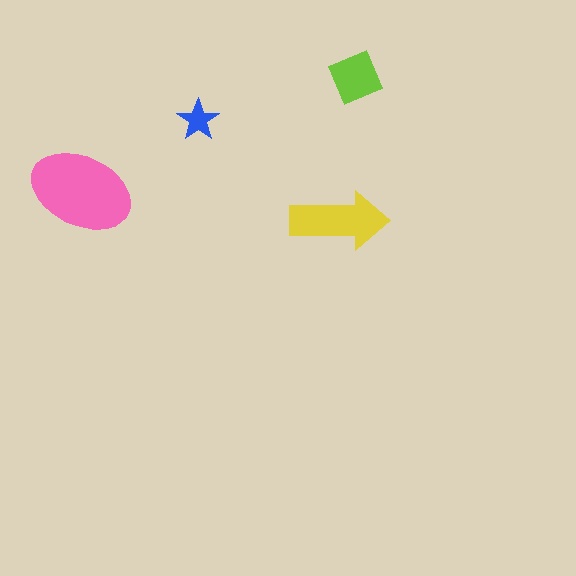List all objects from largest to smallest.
The pink ellipse, the yellow arrow, the lime diamond, the blue star.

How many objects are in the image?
There are 4 objects in the image.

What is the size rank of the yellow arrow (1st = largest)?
2nd.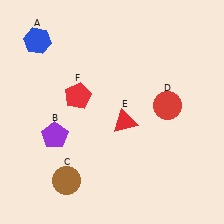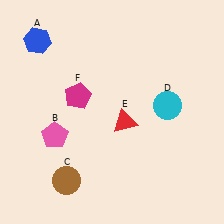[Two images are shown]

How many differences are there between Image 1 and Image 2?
There are 3 differences between the two images.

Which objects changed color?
B changed from purple to pink. D changed from red to cyan. F changed from red to magenta.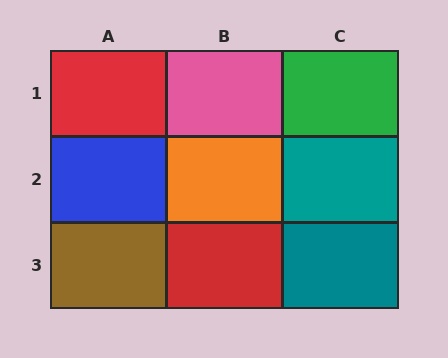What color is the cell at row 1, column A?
Red.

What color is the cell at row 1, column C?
Green.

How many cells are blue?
1 cell is blue.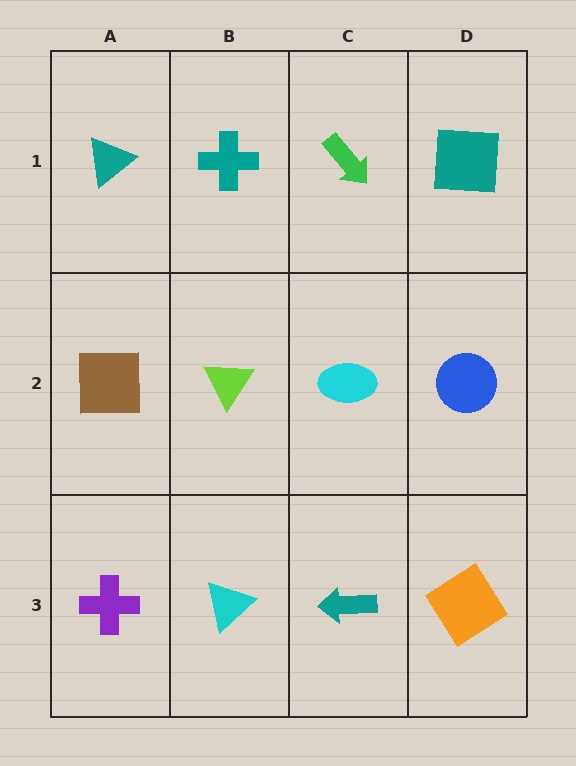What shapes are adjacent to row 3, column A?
A brown square (row 2, column A), a cyan triangle (row 3, column B).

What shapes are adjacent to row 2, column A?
A teal triangle (row 1, column A), a purple cross (row 3, column A), a lime triangle (row 2, column B).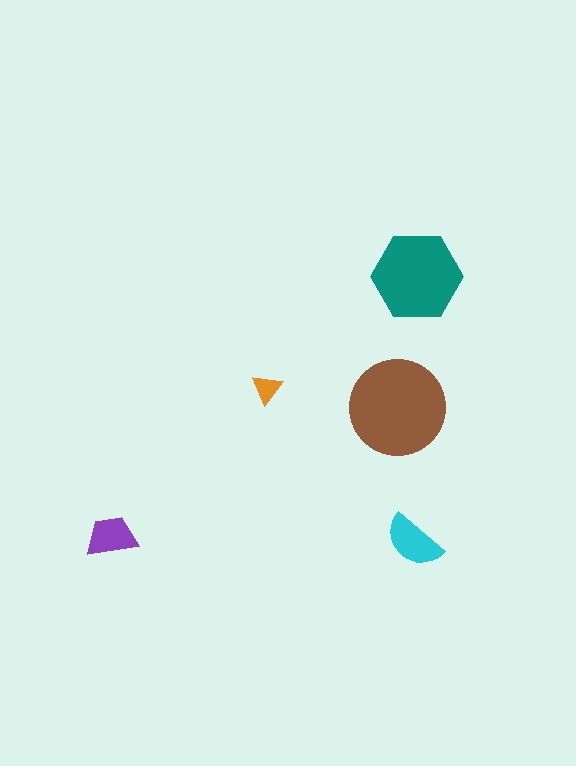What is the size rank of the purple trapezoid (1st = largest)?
4th.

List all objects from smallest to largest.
The orange triangle, the purple trapezoid, the cyan semicircle, the teal hexagon, the brown circle.